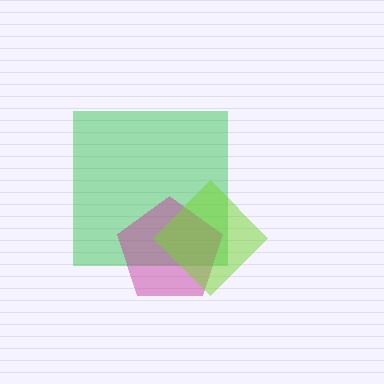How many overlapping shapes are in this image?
There are 3 overlapping shapes in the image.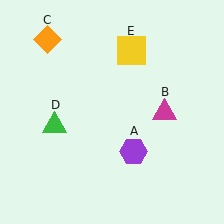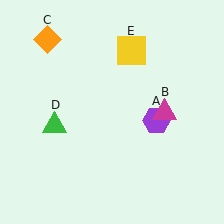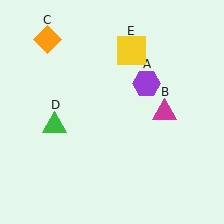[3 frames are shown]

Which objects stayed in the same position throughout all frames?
Magenta triangle (object B) and orange diamond (object C) and green triangle (object D) and yellow square (object E) remained stationary.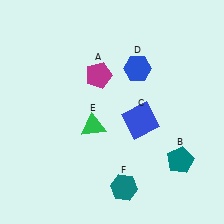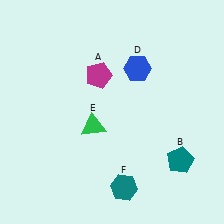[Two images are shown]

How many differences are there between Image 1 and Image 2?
There is 1 difference between the two images.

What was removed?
The blue square (C) was removed in Image 2.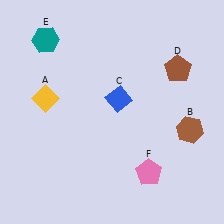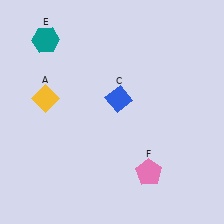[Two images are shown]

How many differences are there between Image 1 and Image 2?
There are 2 differences between the two images.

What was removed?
The brown hexagon (B), the brown pentagon (D) were removed in Image 2.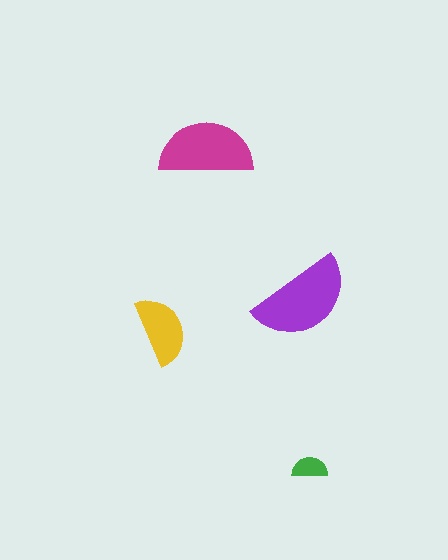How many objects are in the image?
There are 4 objects in the image.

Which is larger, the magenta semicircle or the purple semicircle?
The purple one.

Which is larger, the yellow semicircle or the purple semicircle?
The purple one.